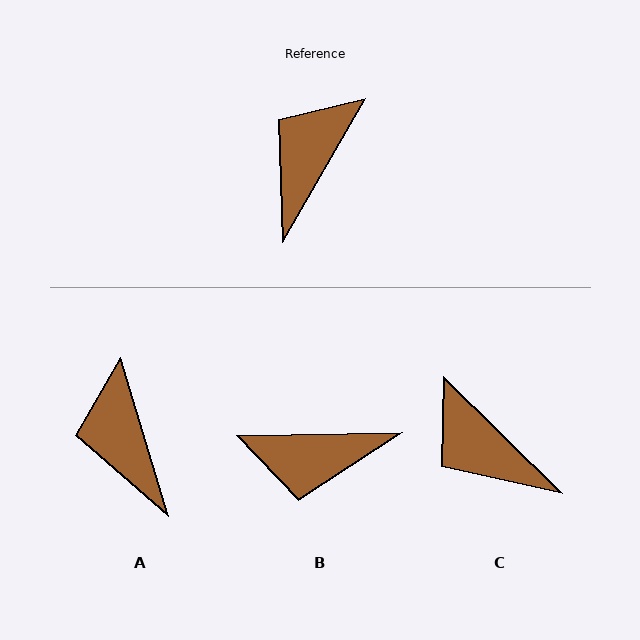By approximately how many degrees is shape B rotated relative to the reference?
Approximately 121 degrees counter-clockwise.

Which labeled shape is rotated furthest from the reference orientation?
B, about 121 degrees away.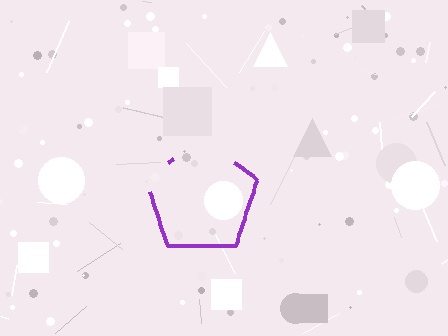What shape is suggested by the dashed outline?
The dashed outline suggests a pentagon.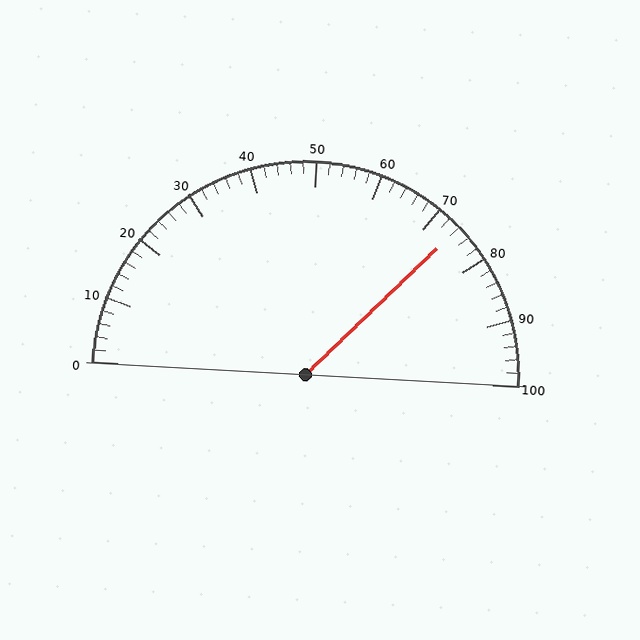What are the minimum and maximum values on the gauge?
The gauge ranges from 0 to 100.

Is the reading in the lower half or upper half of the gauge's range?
The reading is in the upper half of the range (0 to 100).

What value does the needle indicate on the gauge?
The needle indicates approximately 74.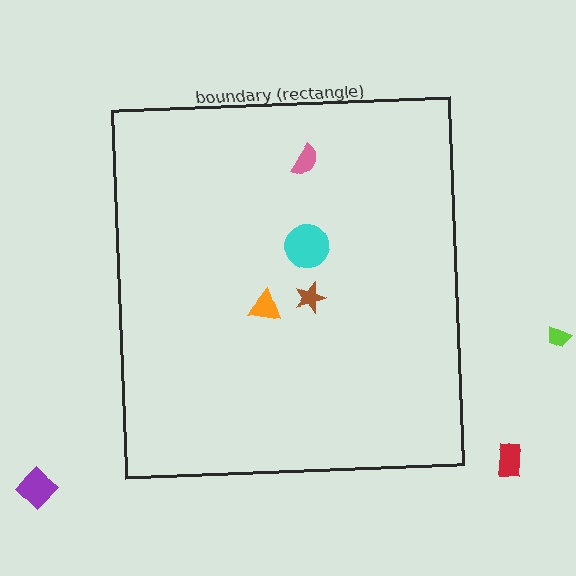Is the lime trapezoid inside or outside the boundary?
Outside.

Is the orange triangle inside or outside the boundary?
Inside.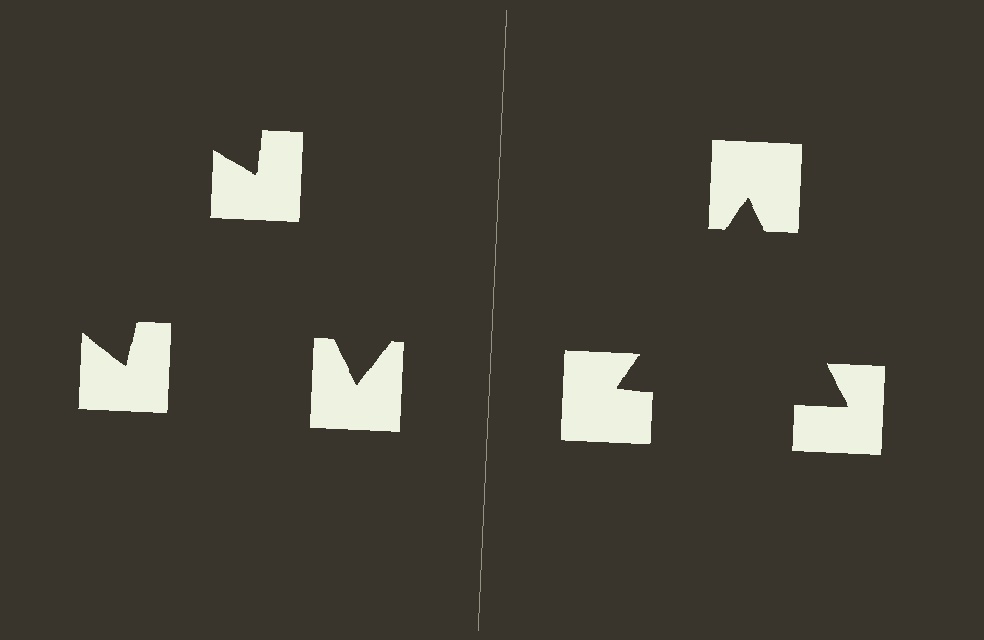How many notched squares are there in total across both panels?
6 — 3 on each side.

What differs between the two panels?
The notched squares are positioned identically on both sides; only the wedge orientations differ. On the right they align to a triangle; on the left they are misaligned.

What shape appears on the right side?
An illusory triangle.